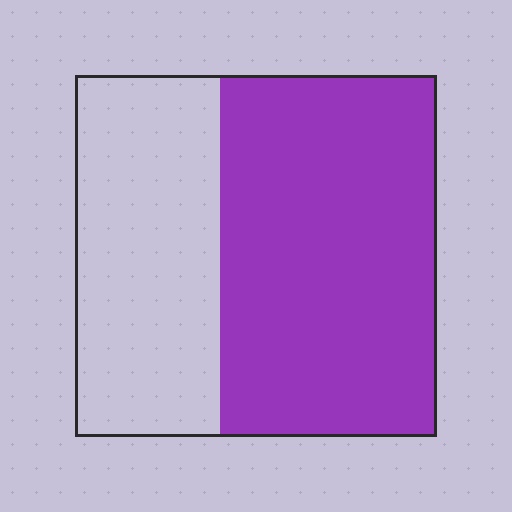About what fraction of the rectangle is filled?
About three fifths (3/5).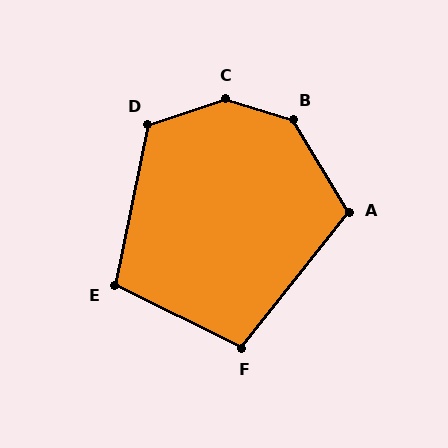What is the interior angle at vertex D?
Approximately 120 degrees (obtuse).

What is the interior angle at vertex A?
Approximately 111 degrees (obtuse).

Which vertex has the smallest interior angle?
F, at approximately 102 degrees.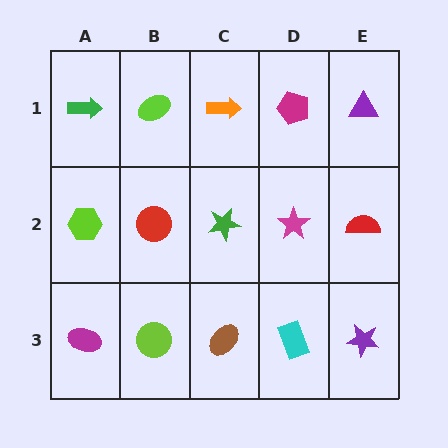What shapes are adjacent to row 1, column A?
A lime hexagon (row 2, column A), a lime ellipse (row 1, column B).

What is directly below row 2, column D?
A cyan rectangle.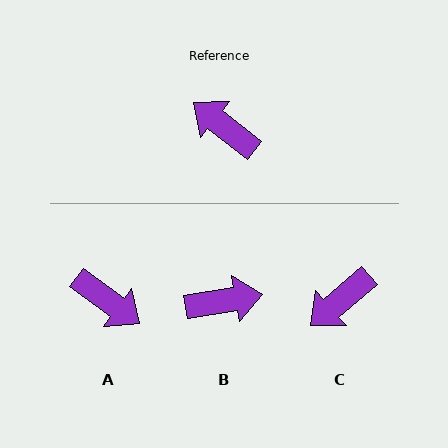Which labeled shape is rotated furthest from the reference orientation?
A, about 178 degrees away.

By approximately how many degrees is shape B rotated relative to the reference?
Approximately 133 degrees clockwise.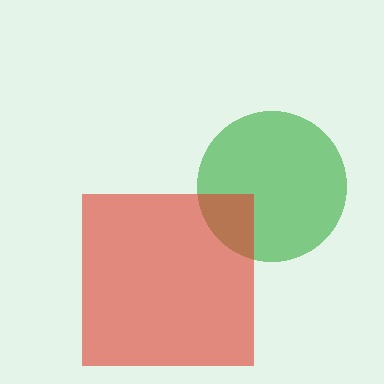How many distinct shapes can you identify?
There are 2 distinct shapes: a green circle, a red square.